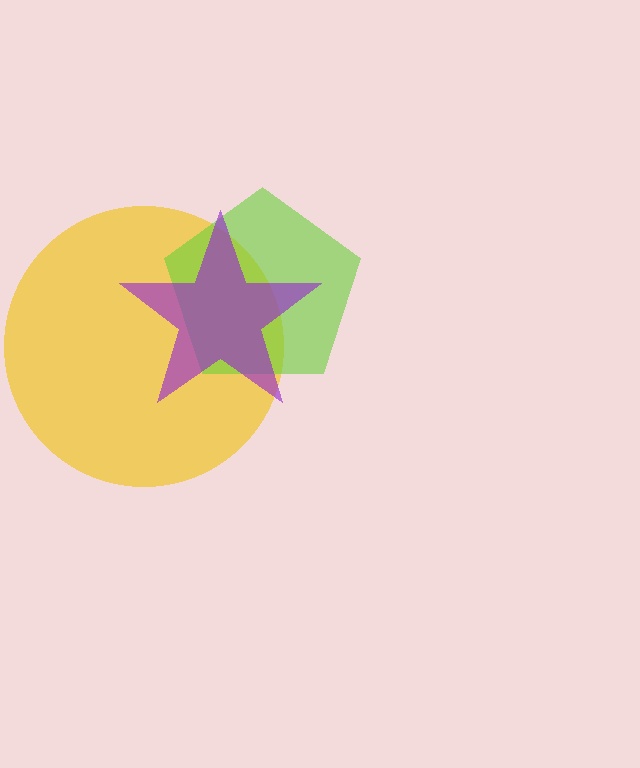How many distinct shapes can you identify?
There are 3 distinct shapes: a yellow circle, a lime pentagon, a purple star.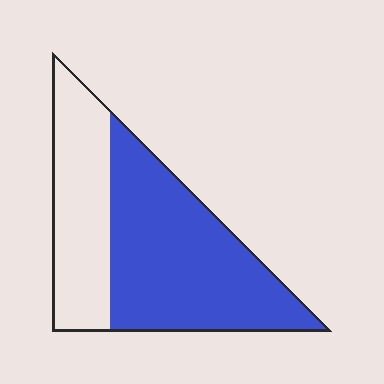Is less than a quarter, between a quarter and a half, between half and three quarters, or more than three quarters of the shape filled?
Between half and three quarters.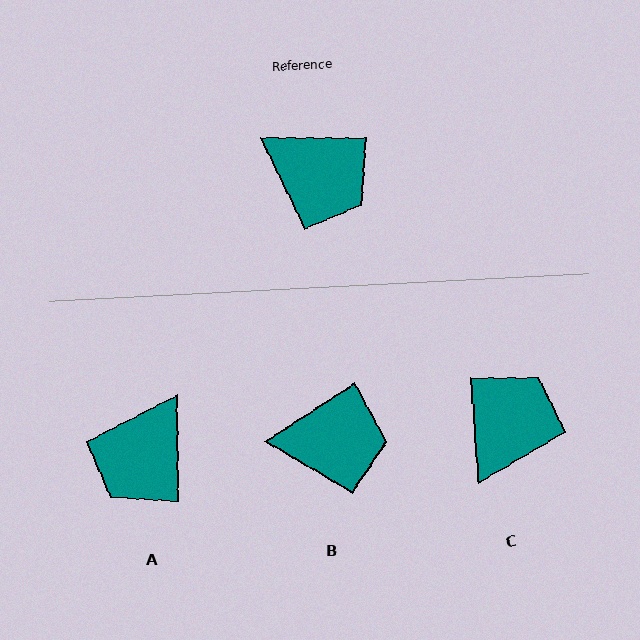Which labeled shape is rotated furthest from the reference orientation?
C, about 94 degrees away.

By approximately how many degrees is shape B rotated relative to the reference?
Approximately 33 degrees counter-clockwise.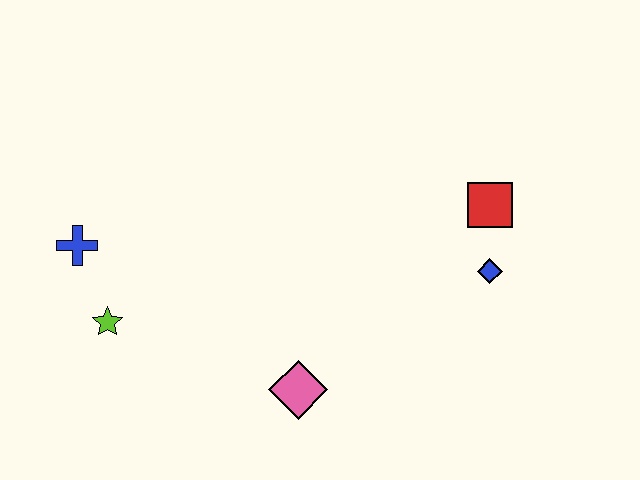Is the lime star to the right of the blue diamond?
No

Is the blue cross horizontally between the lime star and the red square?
No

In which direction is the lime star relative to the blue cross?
The lime star is below the blue cross.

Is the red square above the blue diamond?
Yes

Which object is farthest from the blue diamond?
The blue cross is farthest from the blue diamond.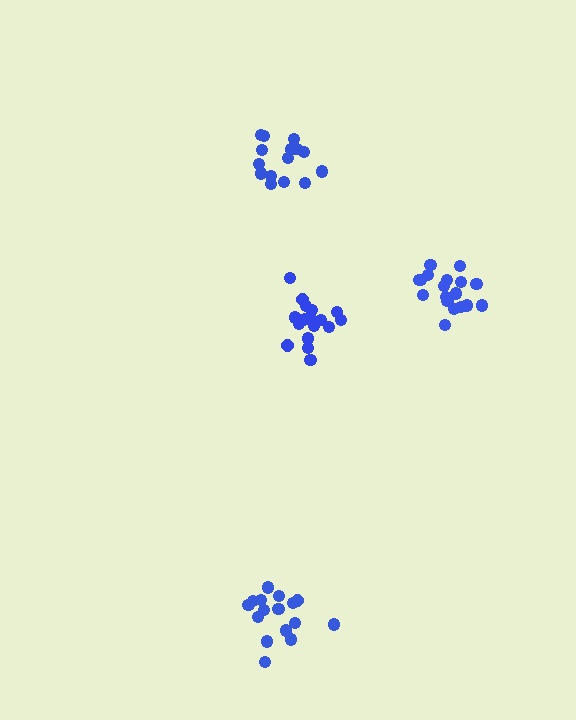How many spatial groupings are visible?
There are 4 spatial groupings.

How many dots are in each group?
Group 1: 18 dots, Group 2: 15 dots, Group 3: 17 dots, Group 4: 18 dots (68 total).